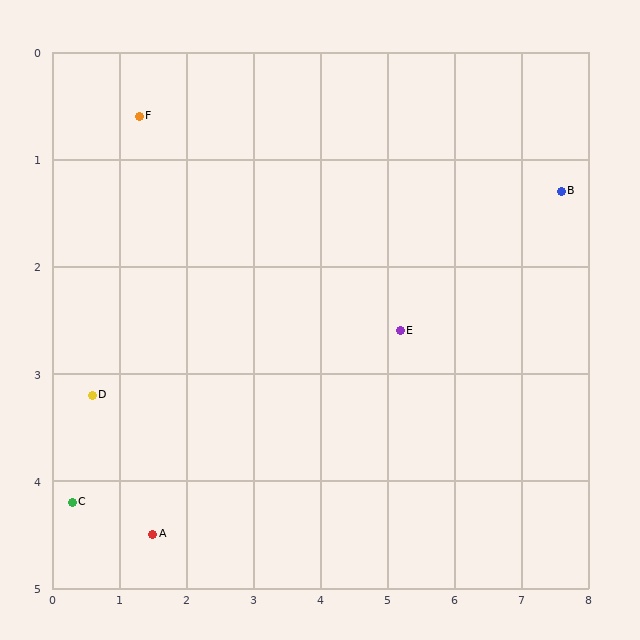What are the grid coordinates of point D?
Point D is at approximately (0.6, 3.2).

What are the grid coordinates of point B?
Point B is at approximately (7.6, 1.3).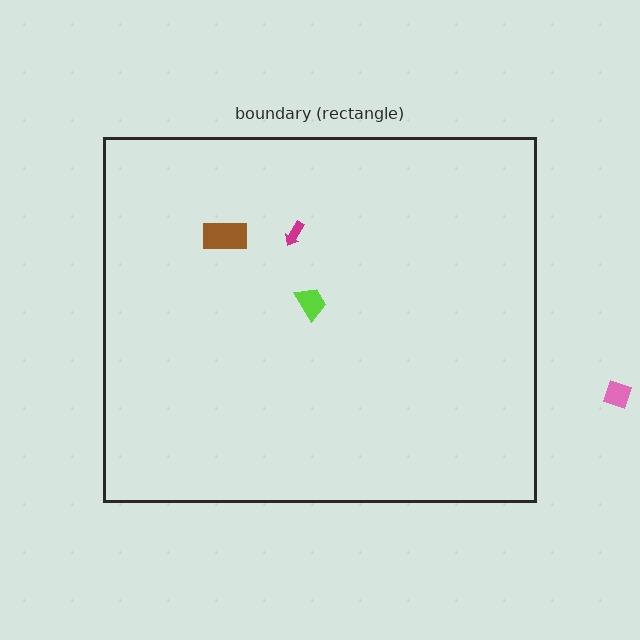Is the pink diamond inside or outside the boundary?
Outside.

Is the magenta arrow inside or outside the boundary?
Inside.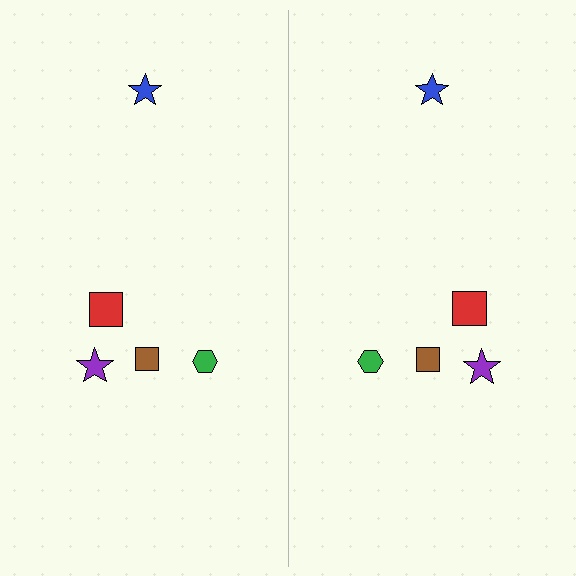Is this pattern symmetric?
Yes, this pattern has bilateral (reflection) symmetry.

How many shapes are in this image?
There are 10 shapes in this image.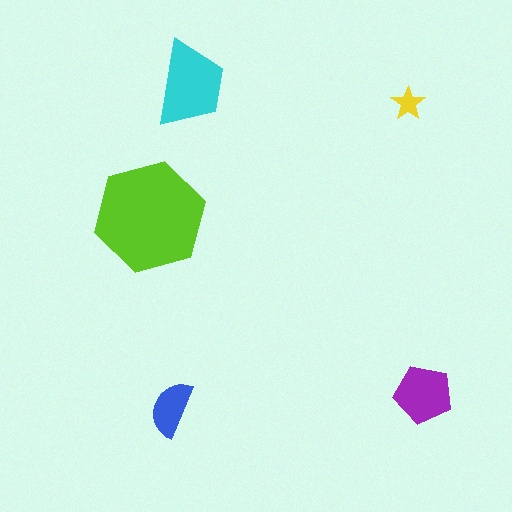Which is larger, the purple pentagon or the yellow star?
The purple pentagon.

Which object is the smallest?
The yellow star.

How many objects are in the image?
There are 5 objects in the image.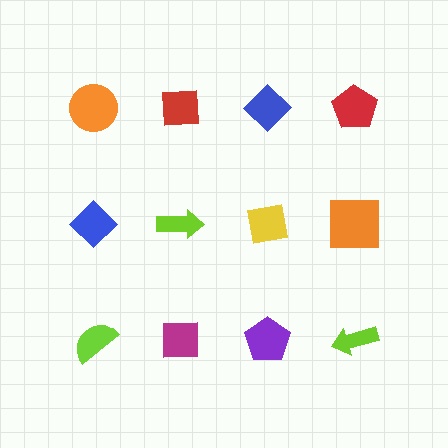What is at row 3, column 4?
A lime arrow.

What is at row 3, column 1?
A lime semicircle.